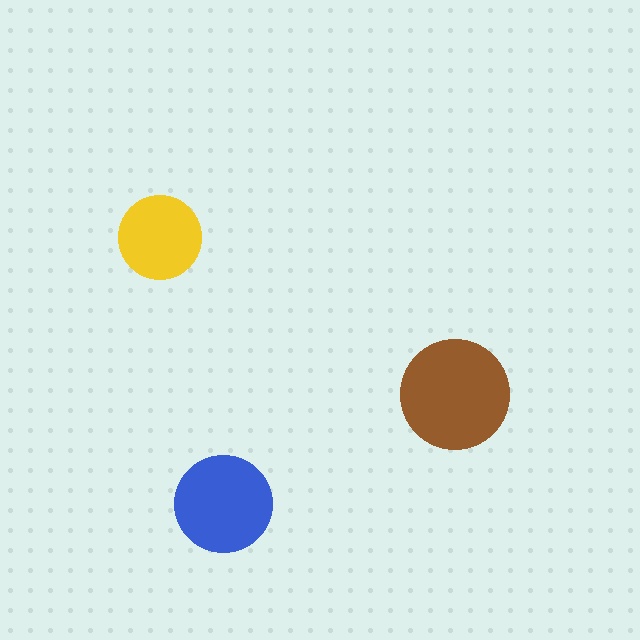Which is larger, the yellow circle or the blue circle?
The blue one.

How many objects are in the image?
There are 3 objects in the image.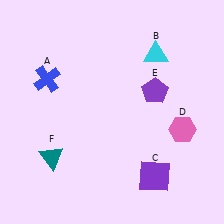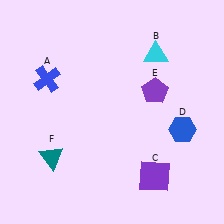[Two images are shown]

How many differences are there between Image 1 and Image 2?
There is 1 difference between the two images.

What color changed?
The hexagon (D) changed from pink in Image 1 to blue in Image 2.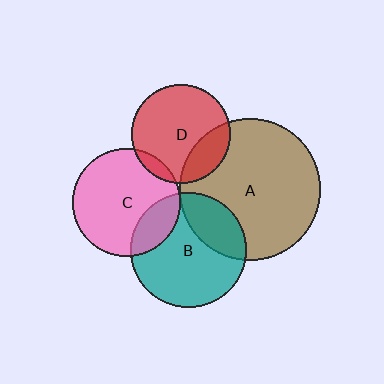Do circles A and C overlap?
Yes.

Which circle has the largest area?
Circle A (brown).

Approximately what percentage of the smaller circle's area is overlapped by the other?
Approximately 5%.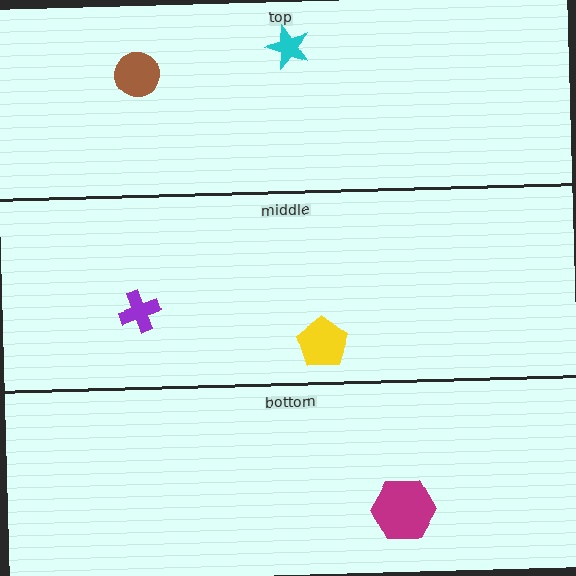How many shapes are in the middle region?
2.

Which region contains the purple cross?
The middle region.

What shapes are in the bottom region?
The magenta hexagon.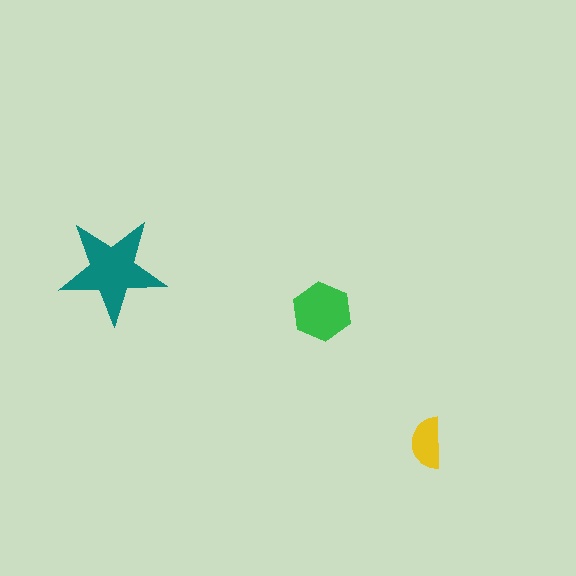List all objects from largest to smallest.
The teal star, the green hexagon, the yellow semicircle.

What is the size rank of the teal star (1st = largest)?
1st.